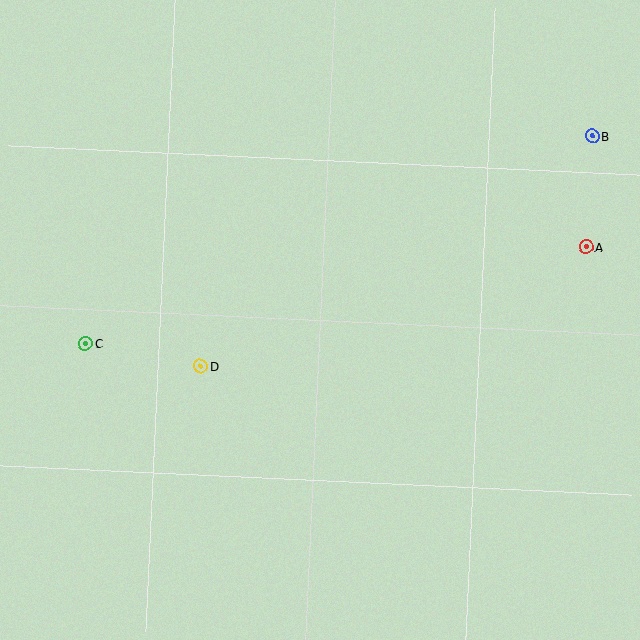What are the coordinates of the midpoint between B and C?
The midpoint between B and C is at (339, 240).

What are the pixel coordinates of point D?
Point D is at (200, 366).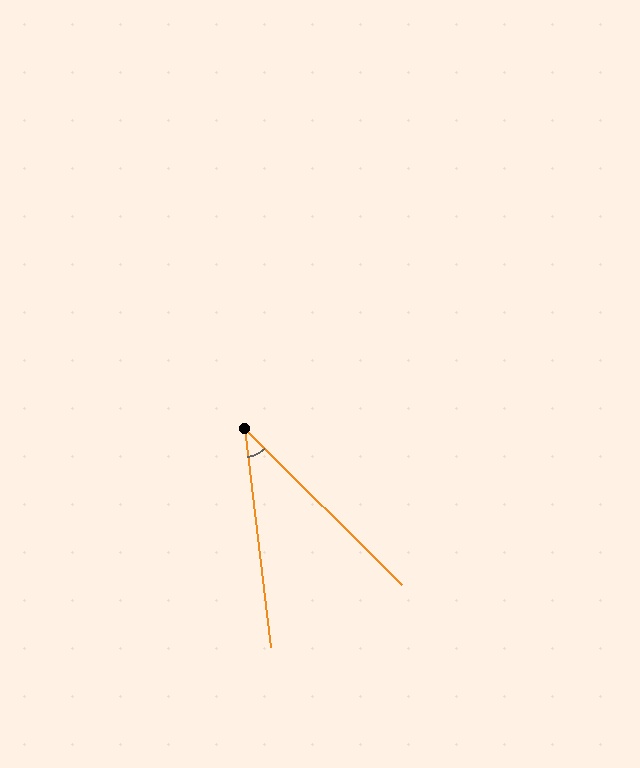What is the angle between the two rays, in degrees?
Approximately 38 degrees.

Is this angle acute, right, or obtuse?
It is acute.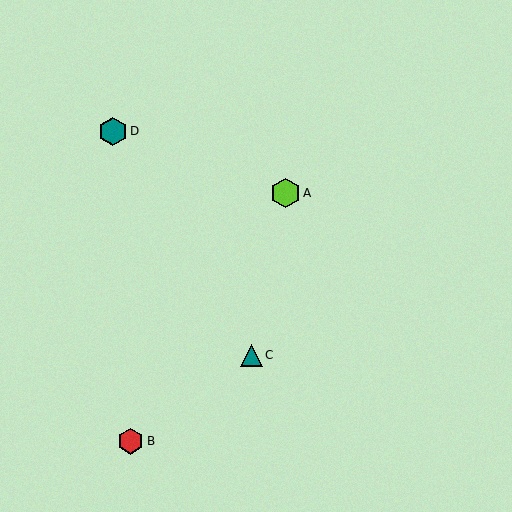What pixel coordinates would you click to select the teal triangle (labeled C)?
Click at (251, 355) to select the teal triangle C.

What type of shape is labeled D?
Shape D is a teal hexagon.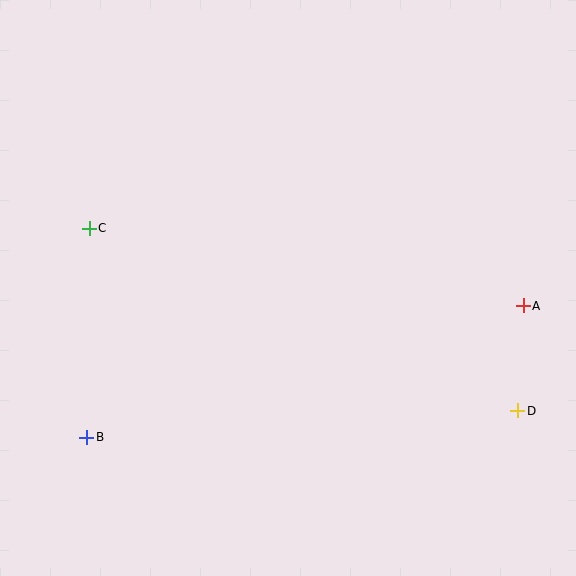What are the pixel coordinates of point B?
Point B is at (87, 437).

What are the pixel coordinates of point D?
Point D is at (518, 411).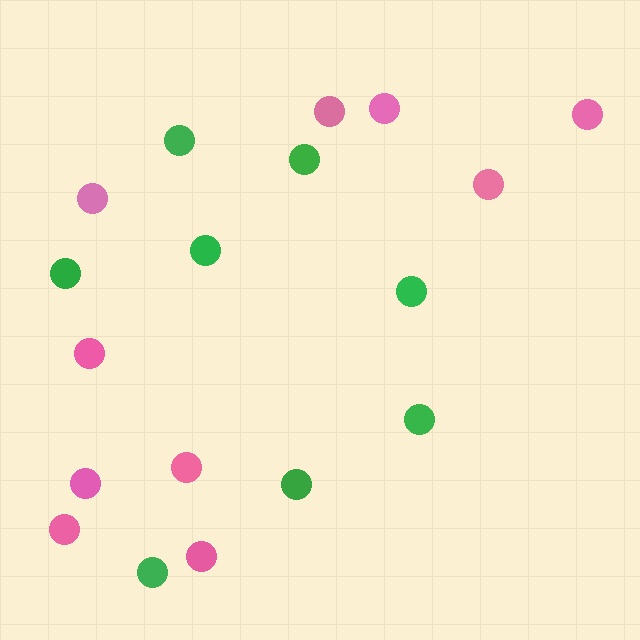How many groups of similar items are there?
There are 2 groups: one group of green circles (8) and one group of pink circles (10).